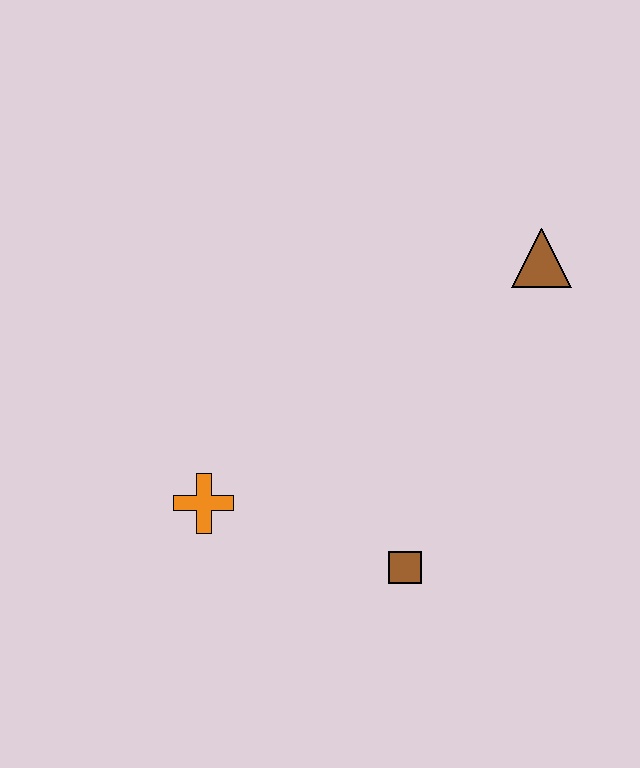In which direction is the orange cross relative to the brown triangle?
The orange cross is to the left of the brown triangle.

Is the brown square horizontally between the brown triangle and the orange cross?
Yes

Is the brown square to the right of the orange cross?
Yes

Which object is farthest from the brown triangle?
The orange cross is farthest from the brown triangle.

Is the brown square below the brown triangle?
Yes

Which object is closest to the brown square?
The orange cross is closest to the brown square.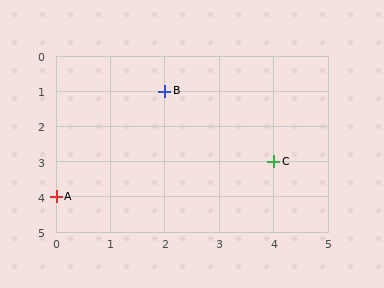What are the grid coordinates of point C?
Point C is at grid coordinates (4, 3).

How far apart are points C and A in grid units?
Points C and A are 4 columns and 1 row apart (about 4.1 grid units diagonally).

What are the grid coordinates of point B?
Point B is at grid coordinates (2, 1).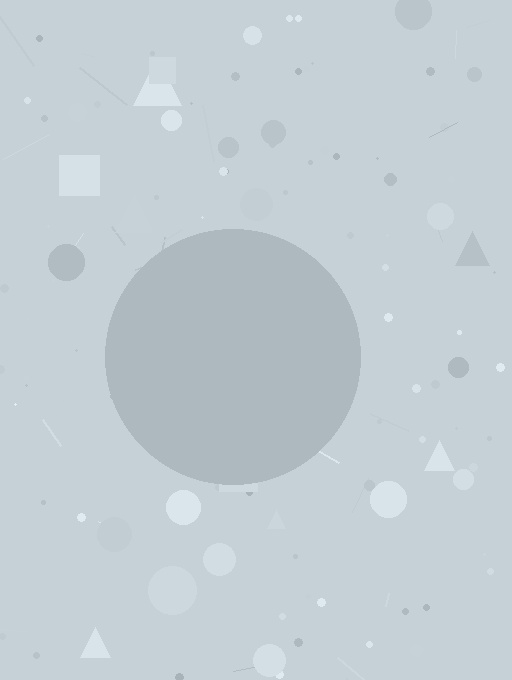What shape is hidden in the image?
A circle is hidden in the image.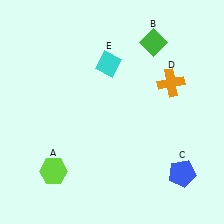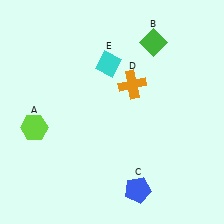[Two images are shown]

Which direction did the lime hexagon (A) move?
The lime hexagon (A) moved up.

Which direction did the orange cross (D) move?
The orange cross (D) moved left.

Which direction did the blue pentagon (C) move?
The blue pentagon (C) moved left.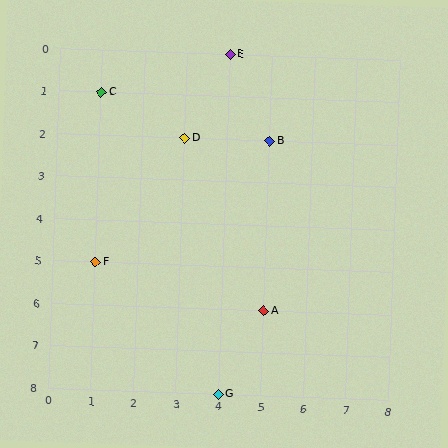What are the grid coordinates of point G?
Point G is at grid coordinates (4, 8).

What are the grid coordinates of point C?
Point C is at grid coordinates (1, 1).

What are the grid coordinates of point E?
Point E is at grid coordinates (4, 0).